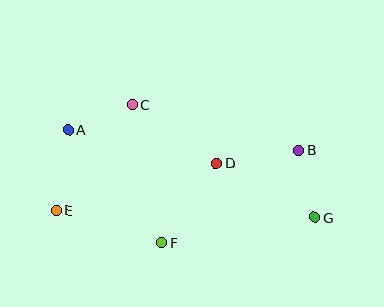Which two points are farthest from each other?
Points A and G are farthest from each other.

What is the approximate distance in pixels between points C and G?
The distance between C and G is approximately 215 pixels.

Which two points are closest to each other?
Points B and G are closest to each other.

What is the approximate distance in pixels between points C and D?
The distance between C and D is approximately 103 pixels.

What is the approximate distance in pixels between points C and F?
The distance between C and F is approximately 141 pixels.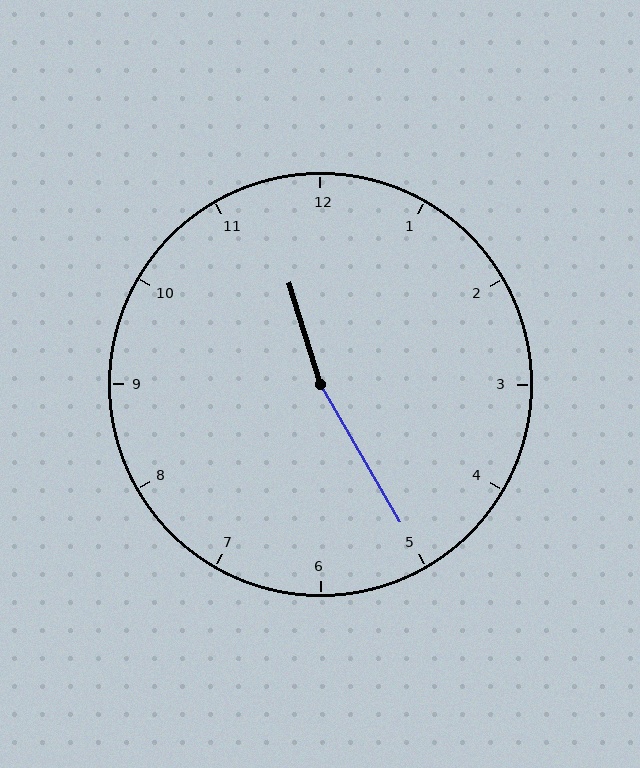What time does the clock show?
11:25.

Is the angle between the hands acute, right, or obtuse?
It is obtuse.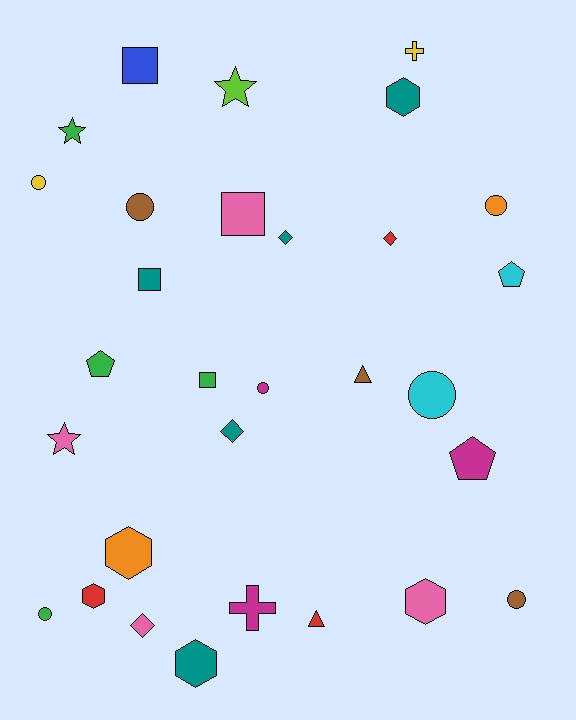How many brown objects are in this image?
There are 3 brown objects.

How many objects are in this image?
There are 30 objects.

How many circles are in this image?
There are 7 circles.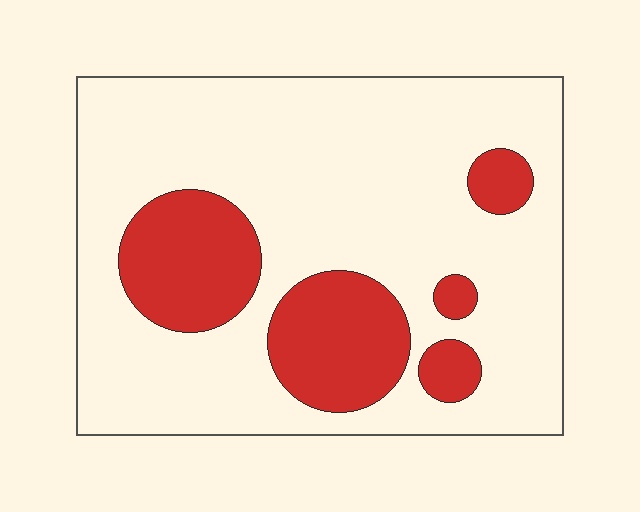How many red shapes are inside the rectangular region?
5.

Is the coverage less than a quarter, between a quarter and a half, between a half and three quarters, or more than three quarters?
Less than a quarter.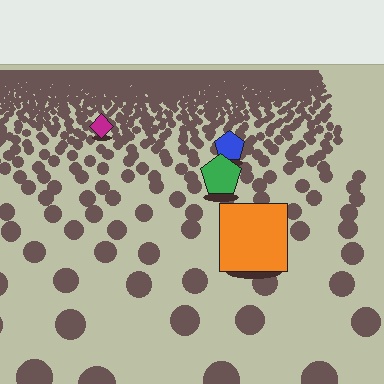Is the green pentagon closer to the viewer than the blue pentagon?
Yes. The green pentagon is closer — you can tell from the texture gradient: the ground texture is coarser near it.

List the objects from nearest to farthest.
From nearest to farthest: the orange square, the green pentagon, the blue pentagon, the magenta diamond.